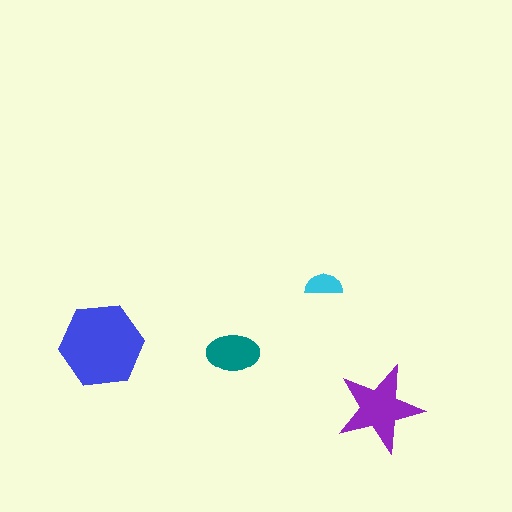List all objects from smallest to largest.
The cyan semicircle, the teal ellipse, the purple star, the blue hexagon.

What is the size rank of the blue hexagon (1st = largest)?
1st.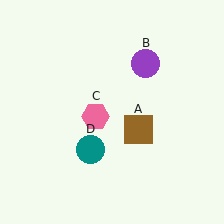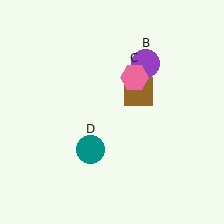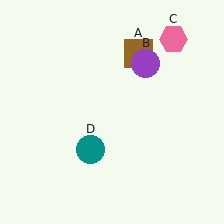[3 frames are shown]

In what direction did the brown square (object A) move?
The brown square (object A) moved up.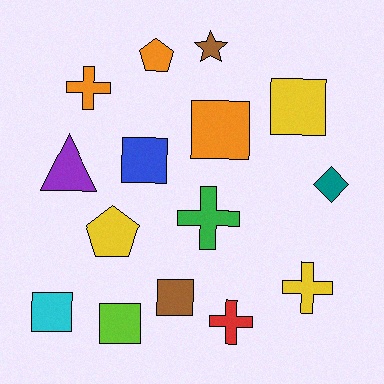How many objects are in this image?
There are 15 objects.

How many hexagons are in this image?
There are no hexagons.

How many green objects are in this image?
There is 1 green object.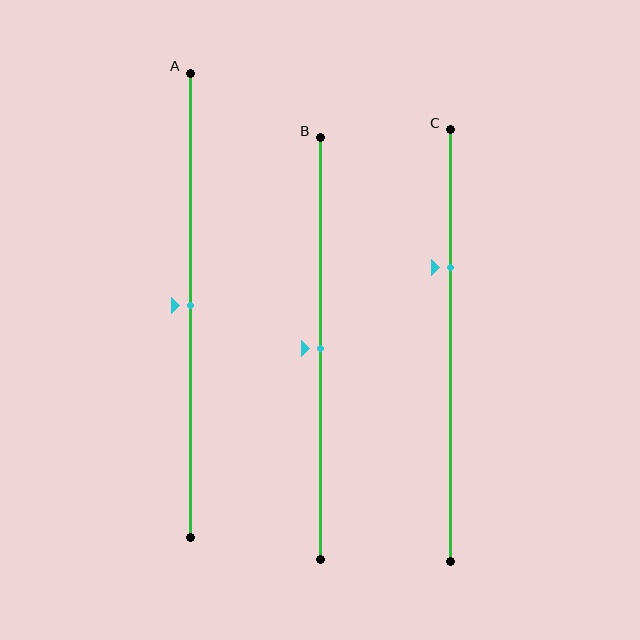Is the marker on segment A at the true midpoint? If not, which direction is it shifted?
Yes, the marker on segment A is at the true midpoint.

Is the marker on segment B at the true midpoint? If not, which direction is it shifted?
Yes, the marker on segment B is at the true midpoint.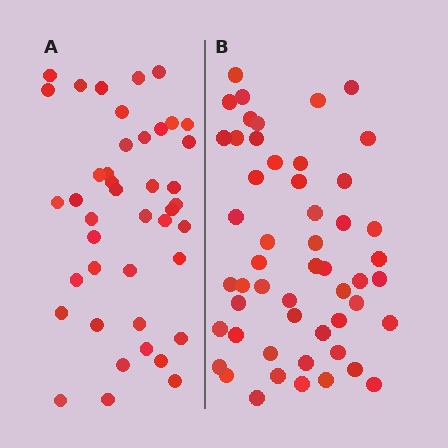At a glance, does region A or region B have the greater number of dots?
Region B (the right region) has more dots.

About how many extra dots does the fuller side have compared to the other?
Region B has roughly 10 or so more dots than region A.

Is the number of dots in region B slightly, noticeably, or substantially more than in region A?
Region B has only slightly more — the two regions are fairly close. The ratio is roughly 1.2 to 1.